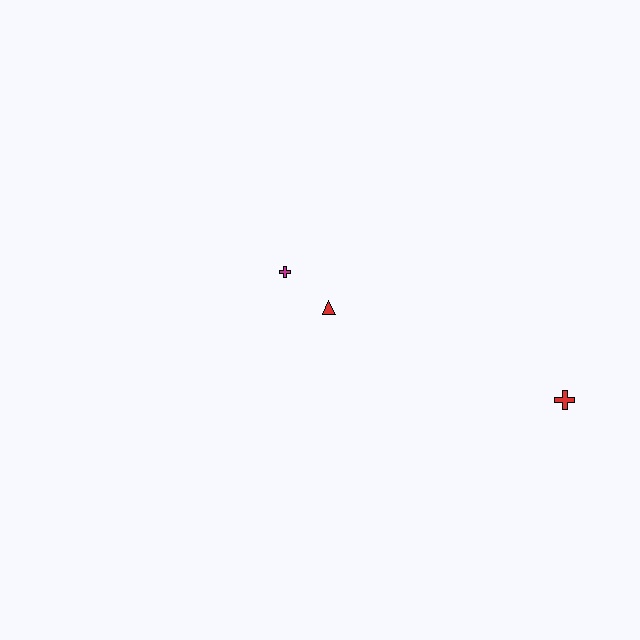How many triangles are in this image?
There is 1 triangle.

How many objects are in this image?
There are 3 objects.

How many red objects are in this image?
There are 2 red objects.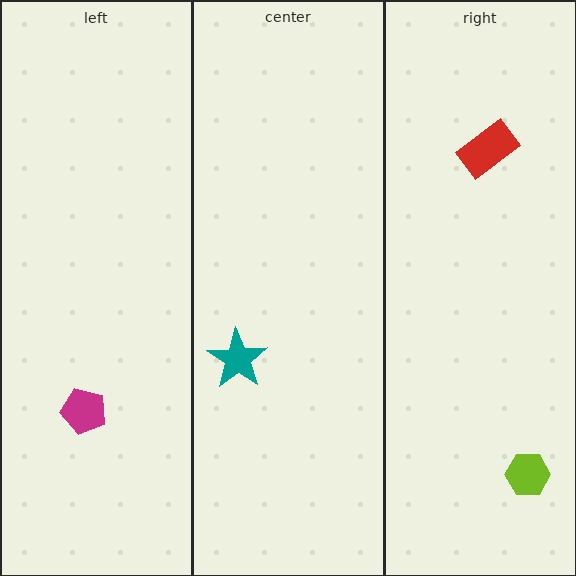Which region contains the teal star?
The center region.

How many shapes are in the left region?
1.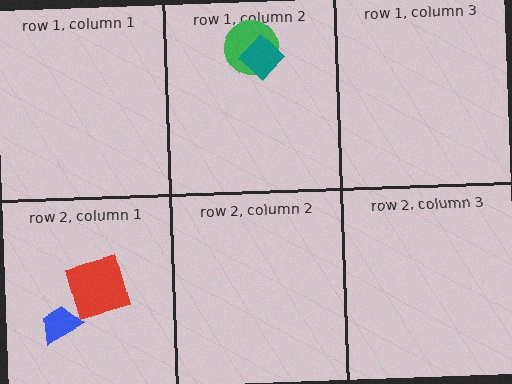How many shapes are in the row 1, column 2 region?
2.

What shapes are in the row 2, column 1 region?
The blue trapezoid, the red square.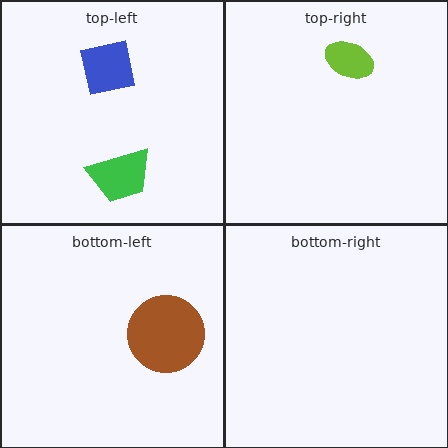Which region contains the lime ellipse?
The top-right region.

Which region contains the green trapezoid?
The top-left region.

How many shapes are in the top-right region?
1.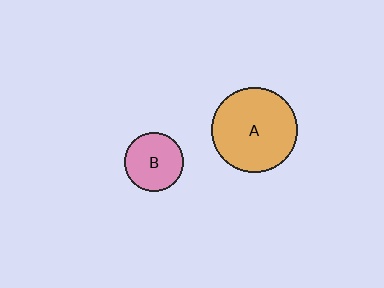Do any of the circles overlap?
No, none of the circles overlap.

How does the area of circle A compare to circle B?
Approximately 2.0 times.